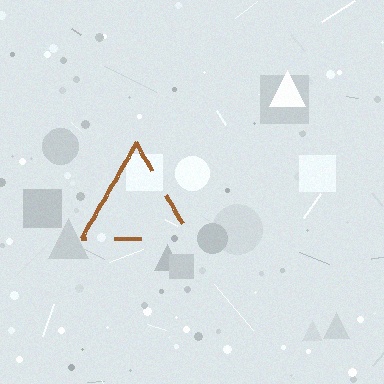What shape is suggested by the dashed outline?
The dashed outline suggests a triangle.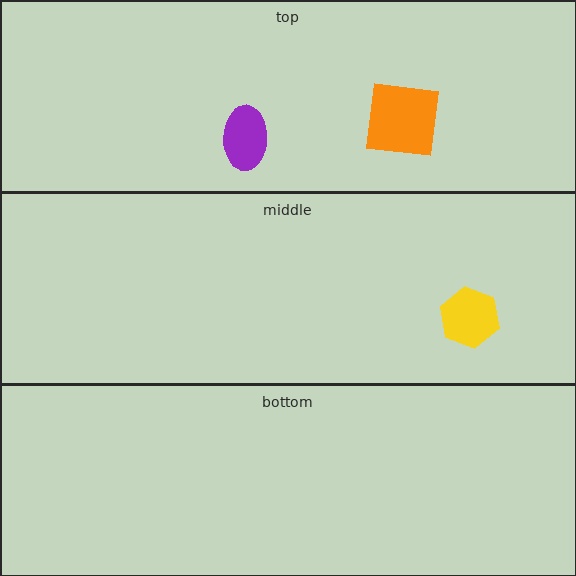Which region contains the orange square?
The top region.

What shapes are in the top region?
The orange square, the purple ellipse.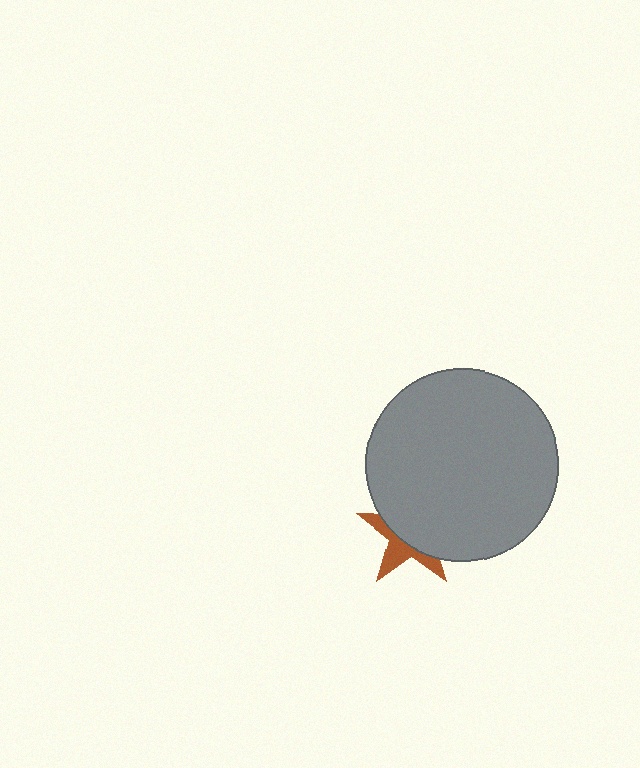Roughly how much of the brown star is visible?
A small part of it is visible (roughly 37%).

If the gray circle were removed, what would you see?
You would see the complete brown star.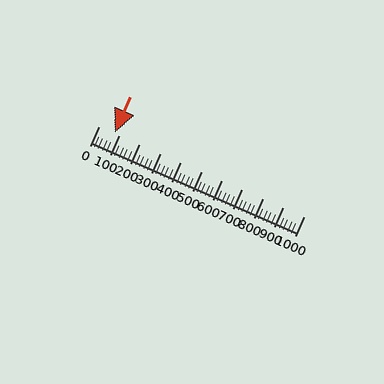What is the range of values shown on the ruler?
The ruler shows values from 0 to 1000.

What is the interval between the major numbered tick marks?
The major tick marks are spaced 100 units apart.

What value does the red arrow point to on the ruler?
The red arrow points to approximately 80.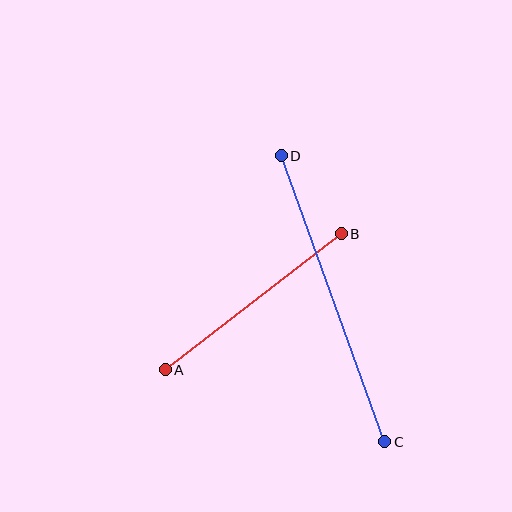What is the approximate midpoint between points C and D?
The midpoint is at approximately (333, 299) pixels.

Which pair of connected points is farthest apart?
Points C and D are farthest apart.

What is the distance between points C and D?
The distance is approximately 304 pixels.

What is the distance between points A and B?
The distance is approximately 222 pixels.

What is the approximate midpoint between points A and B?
The midpoint is at approximately (253, 302) pixels.